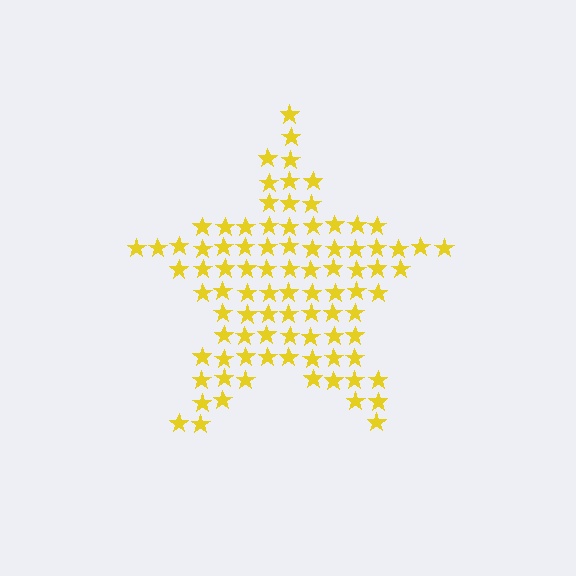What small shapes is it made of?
It is made of small stars.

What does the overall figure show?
The overall figure shows a star.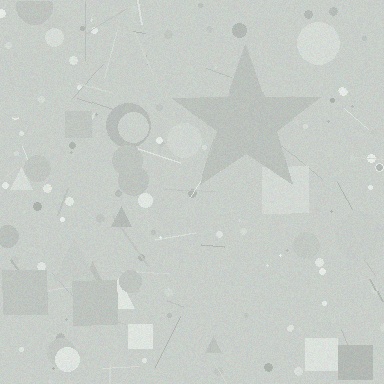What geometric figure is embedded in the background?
A star is embedded in the background.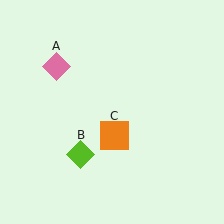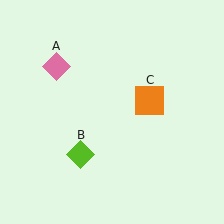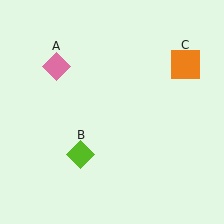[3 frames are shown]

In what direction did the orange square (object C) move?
The orange square (object C) moved up and to the right.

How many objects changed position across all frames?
1 object changed position: orange square (object C).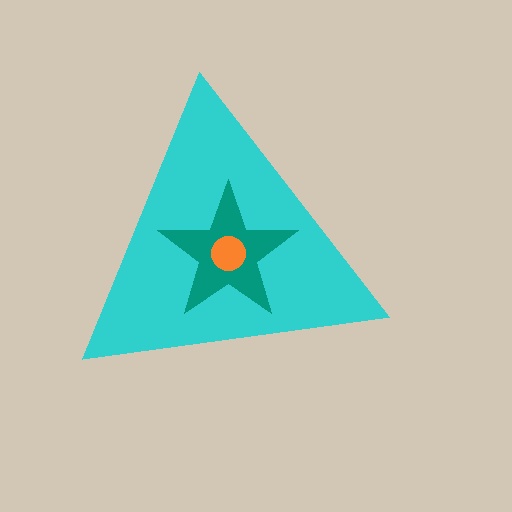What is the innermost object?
The orange circle.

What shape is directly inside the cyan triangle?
The teal star.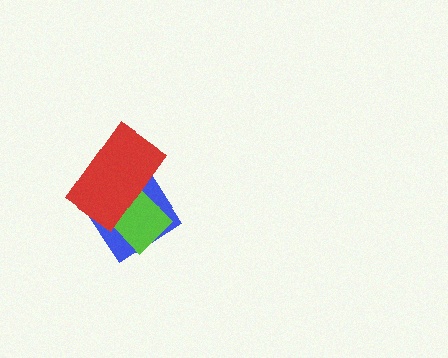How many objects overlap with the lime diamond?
2 objects overlap with the lime diamond.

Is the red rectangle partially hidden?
No, no other shape covers it.